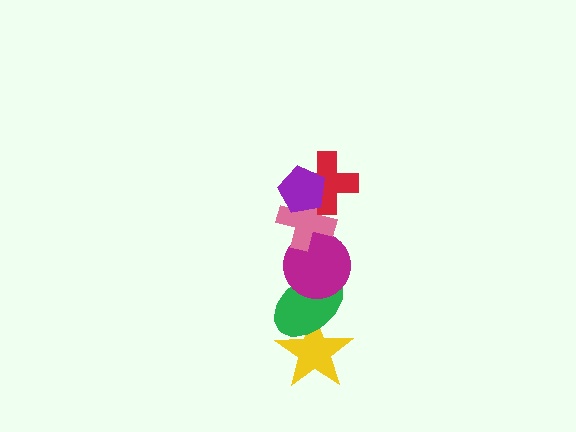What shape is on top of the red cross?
The purple pentagon is on top of the red cross.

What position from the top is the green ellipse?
The green ellipse is 5th from the top.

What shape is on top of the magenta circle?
The pink cross is on top of the magenta circle.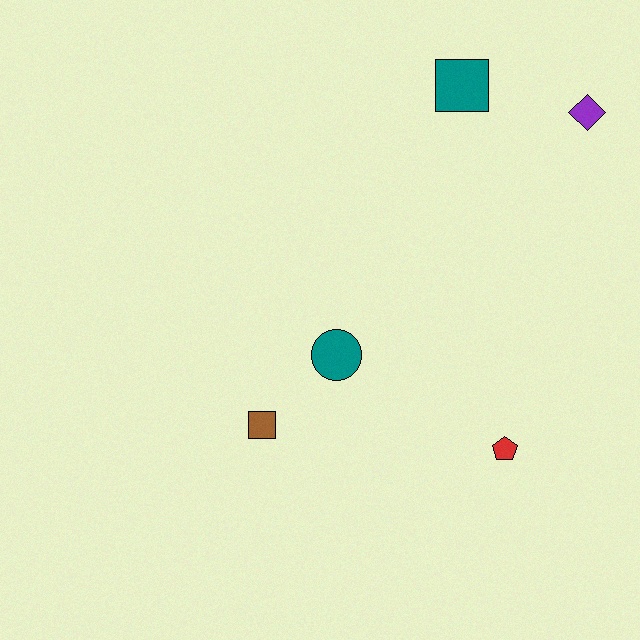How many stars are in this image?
There are no stars.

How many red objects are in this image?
There is 1 red object.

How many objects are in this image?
There are 5 objects.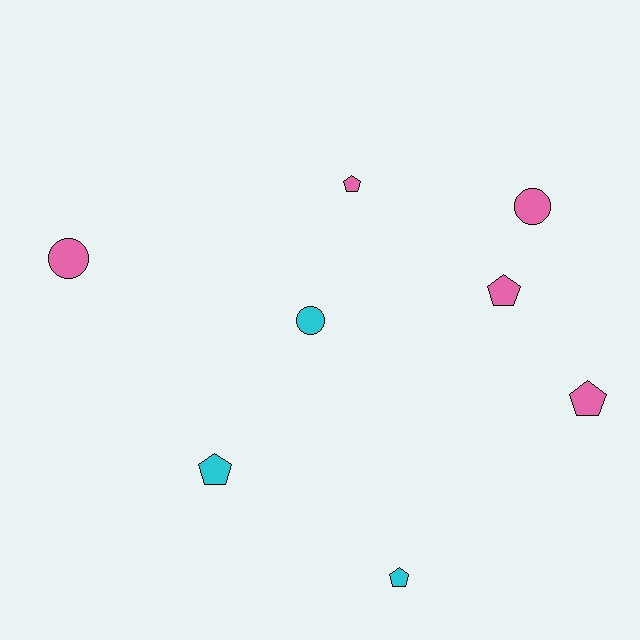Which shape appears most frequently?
Pentagon, with 5 objects.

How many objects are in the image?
There are 8 objects.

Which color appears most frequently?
Pink, with 5 objects.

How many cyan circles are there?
There is 1 cyan circle.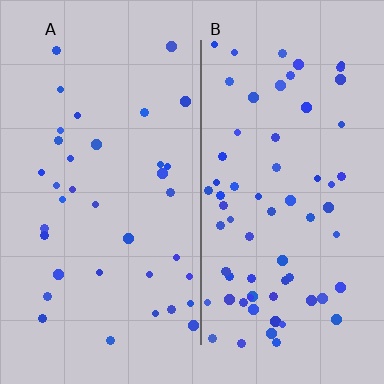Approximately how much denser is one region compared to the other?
Approximately 1.9× — region B over region A.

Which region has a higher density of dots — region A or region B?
B (the right).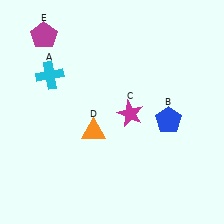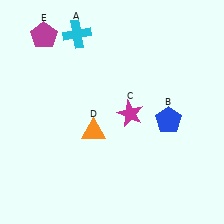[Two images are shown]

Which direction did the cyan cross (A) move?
The cyan cross (A) moved up.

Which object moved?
The cyan cross (A) moved up.